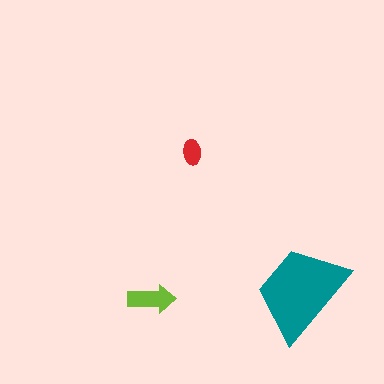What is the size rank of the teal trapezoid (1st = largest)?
1st.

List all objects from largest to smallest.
The teal trapezoid, the lime arrow, the red ellipse.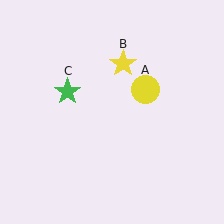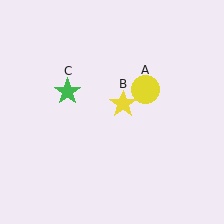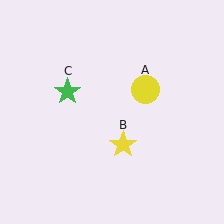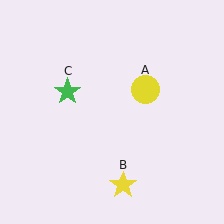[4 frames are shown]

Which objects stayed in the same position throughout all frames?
Yellow circle (object A) and green star (object C) remained stationary.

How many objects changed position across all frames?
1 object changed position: yellow star (object B).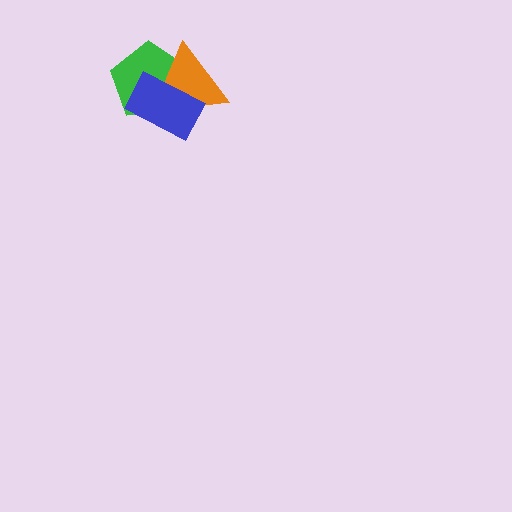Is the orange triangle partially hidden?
Yes, it is partially covered by another shape.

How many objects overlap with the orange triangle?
2 objects overlap with the orange triangle.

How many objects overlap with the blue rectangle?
2 objects overlap with the blue rectangle.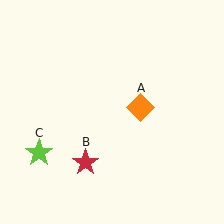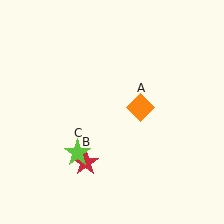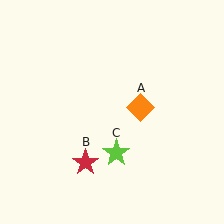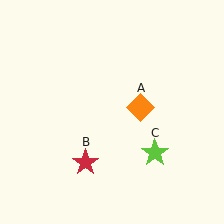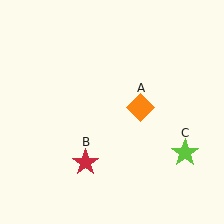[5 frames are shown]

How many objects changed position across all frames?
1 object changed position: lime star (object C).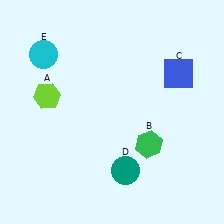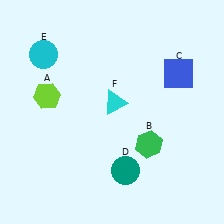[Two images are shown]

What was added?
A cyan triangle (F) was added in Image 2.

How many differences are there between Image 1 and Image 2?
There is 1 difference between the two images.